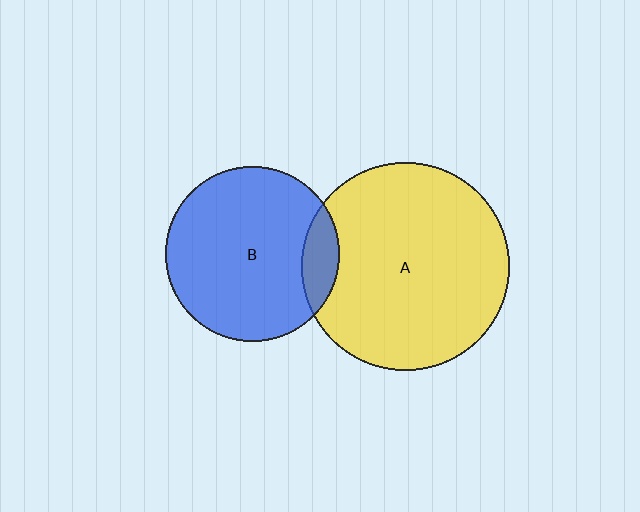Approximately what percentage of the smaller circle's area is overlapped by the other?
Approximately 10%.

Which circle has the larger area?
Circle A (yellow).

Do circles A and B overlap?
Yes.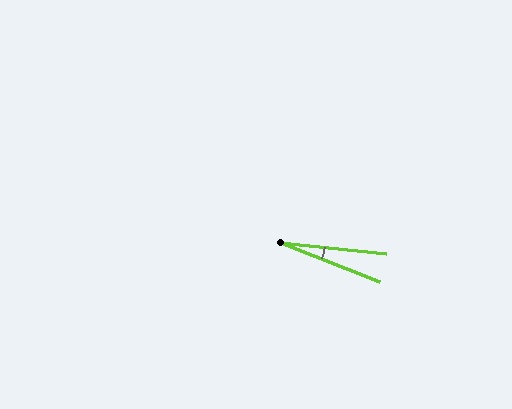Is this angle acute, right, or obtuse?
It is acute.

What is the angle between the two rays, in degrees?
Approximately 15 degrees.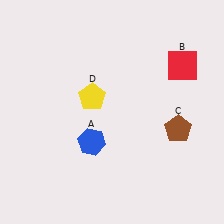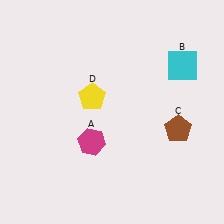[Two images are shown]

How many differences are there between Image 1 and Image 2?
There are 2 differences between the two images.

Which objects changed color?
A changed from blue to magenta. B changed from red to cyan.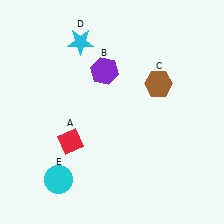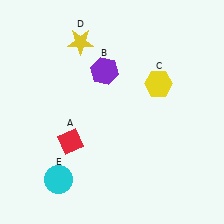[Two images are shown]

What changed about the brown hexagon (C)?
In Image 1, C is brown. In Image 2, it changed to yellow.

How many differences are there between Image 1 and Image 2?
There are 2 differences between the two images.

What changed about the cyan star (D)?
In Image 1, D is cyan. In Image 2, it changed to yellow.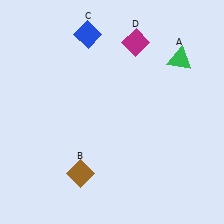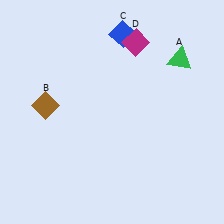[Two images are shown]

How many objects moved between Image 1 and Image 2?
2 objects moved between the two images.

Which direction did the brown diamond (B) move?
The brown diamond (B) moved up.